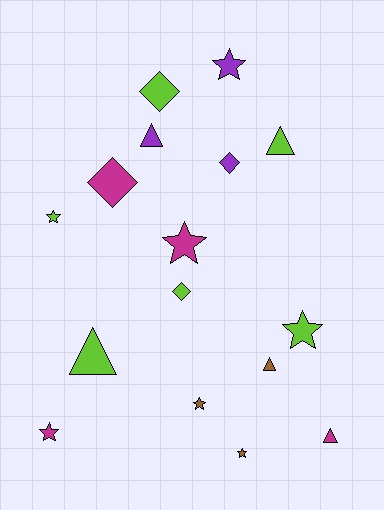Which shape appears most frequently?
Star, with 7 objects.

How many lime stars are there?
There are 2 lime stars.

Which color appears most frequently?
Lime, with 6 objects.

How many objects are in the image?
There are 16 objects.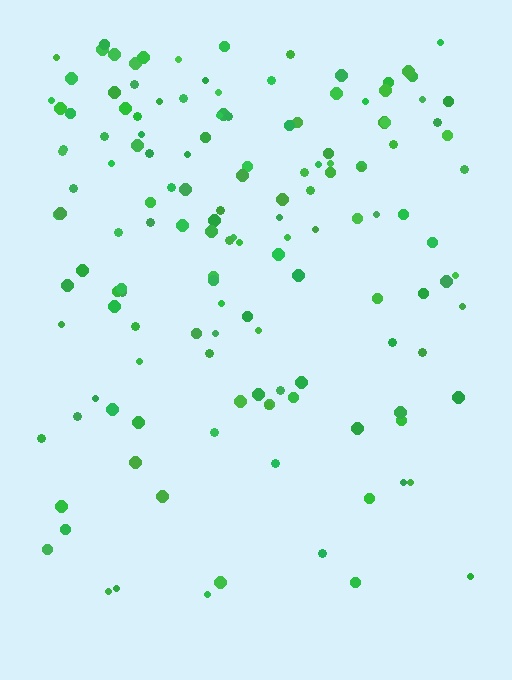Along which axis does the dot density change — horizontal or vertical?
Vertical.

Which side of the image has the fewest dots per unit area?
The bottom.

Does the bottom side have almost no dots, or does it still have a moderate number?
Still a moderate number, just noticeably fewer than the top.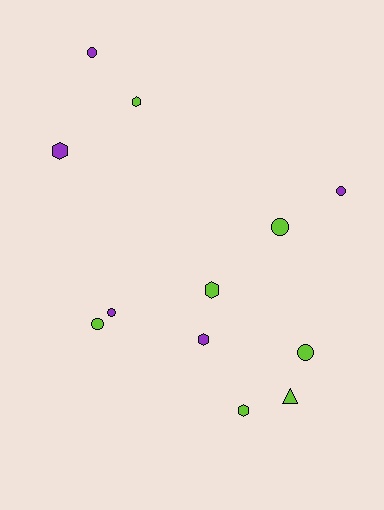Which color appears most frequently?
Lime, with 7 objects.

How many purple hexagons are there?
There are 2 purple hexagons.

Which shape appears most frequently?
Circle, with 6 objects.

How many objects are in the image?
There are 12 objects.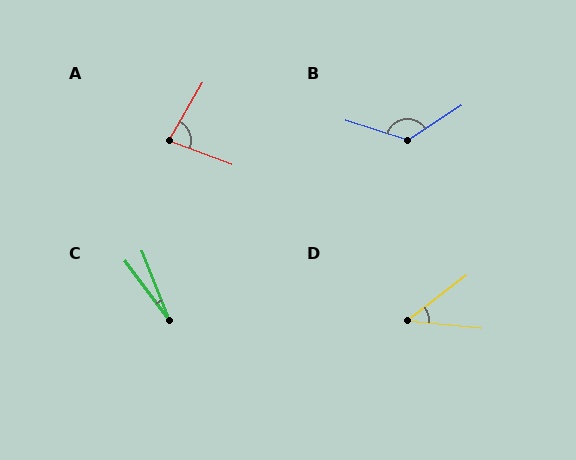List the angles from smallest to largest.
C (15°), D (43°), A (80°), B (129°).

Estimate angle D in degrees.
Approximately 43 degrees.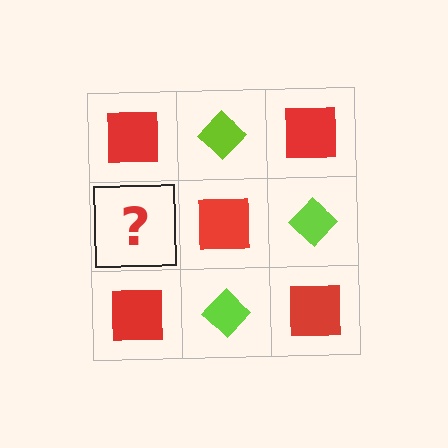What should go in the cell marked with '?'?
The missing cell should contain a lime diamond.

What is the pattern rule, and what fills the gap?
The rule is that it alternates red square and lime diamond in a checkerboard pattern. The gap should be filled with a lime diamond.